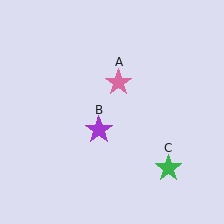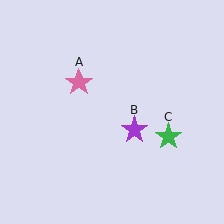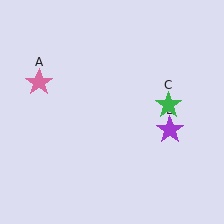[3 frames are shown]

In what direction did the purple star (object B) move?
The purple star (object B) moved right.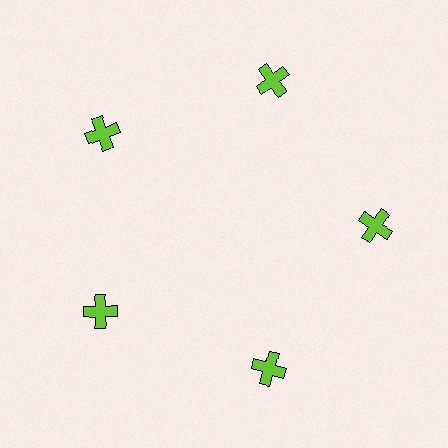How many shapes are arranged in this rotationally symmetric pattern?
There are 5 shapes, arranged in 5 groups of 1.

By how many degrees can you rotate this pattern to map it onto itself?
The pattern maps onto itself every 72 degrees of rotation.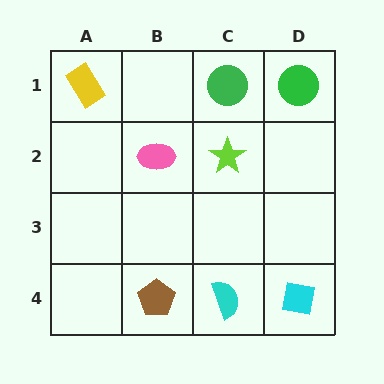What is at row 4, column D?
A cyan square.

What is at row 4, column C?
A cyan semicircle.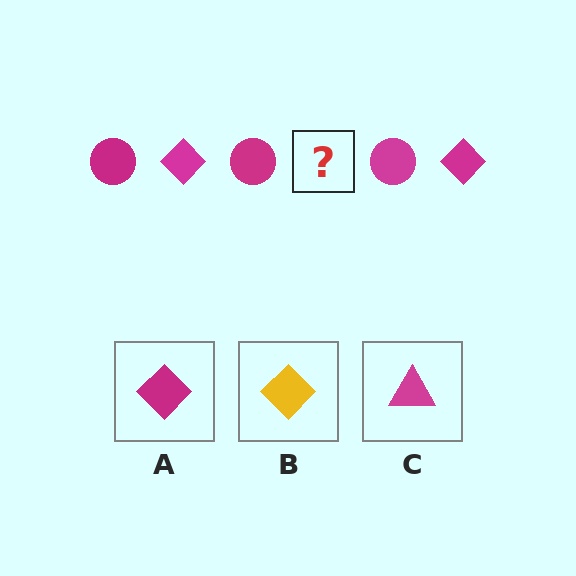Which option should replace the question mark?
Option A.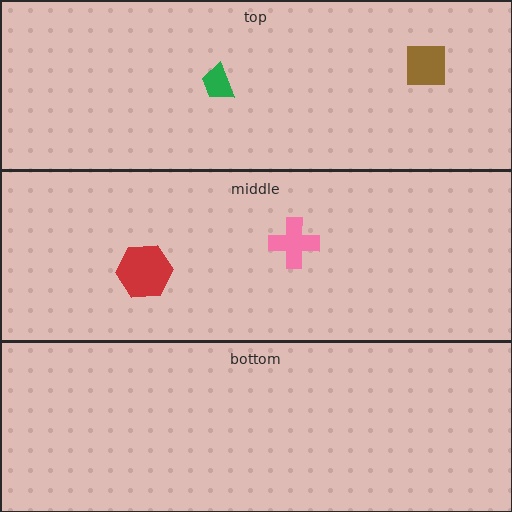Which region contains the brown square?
The top region.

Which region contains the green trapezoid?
The top region.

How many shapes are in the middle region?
2.